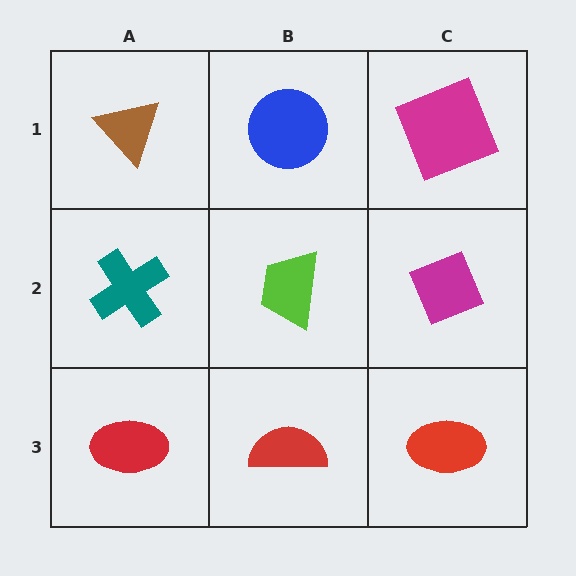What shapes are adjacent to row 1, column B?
A lime trapezoid (row 2, column B), a brown triangle (row 1, column A), a magenta square (row 1, column C).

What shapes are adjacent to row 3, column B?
A lime trapezoid (row 2, column B), a red ellipse (row 3, column A), a red ellipse (row 3, column C).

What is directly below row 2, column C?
A red ellipse.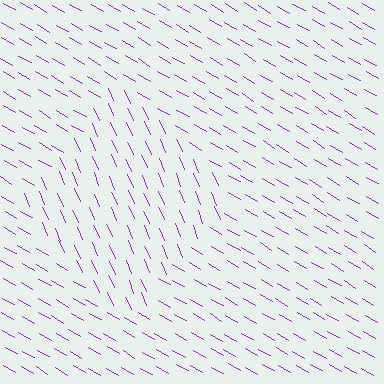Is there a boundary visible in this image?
Yes, there is a texture boundary formed by a change in line orientation.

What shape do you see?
I see a diamond.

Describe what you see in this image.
The image is filled with small purple line segments. A diamond region in the image has lines oriented differently from the surrounding lines, creating a visible texture boundary.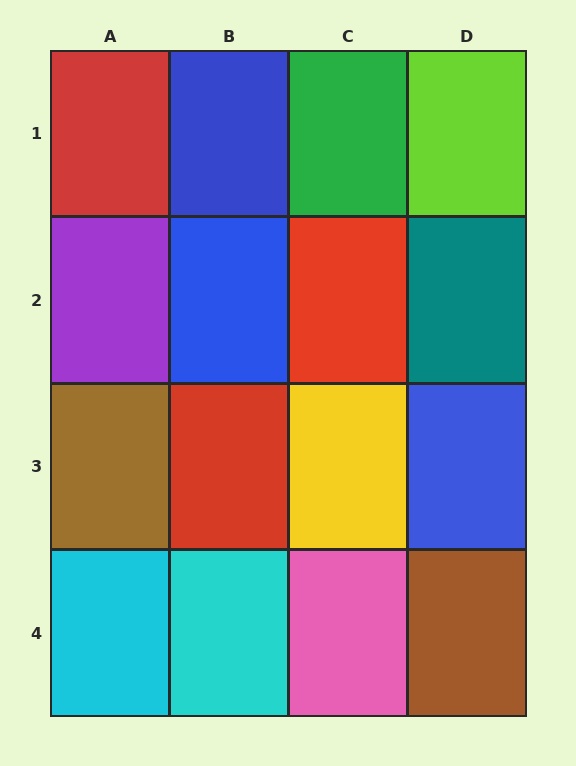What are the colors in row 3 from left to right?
Brown, red, yellow, blue.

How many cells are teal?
1 cell is teal.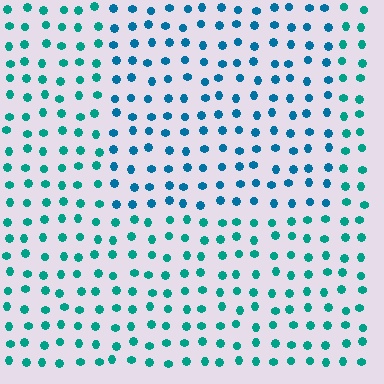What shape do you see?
I see a rectangle.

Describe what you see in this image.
The image is filled with small teal elements in a uniform arrangement. A rectangle-shaped region is visible where the elements are tinted to a slightly different hue, forming a subtle color boundary.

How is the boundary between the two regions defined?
The boundary is defined purely by a slight shift in hue (about 27 degrees). Spacing, size, and orientation are identical on both sides.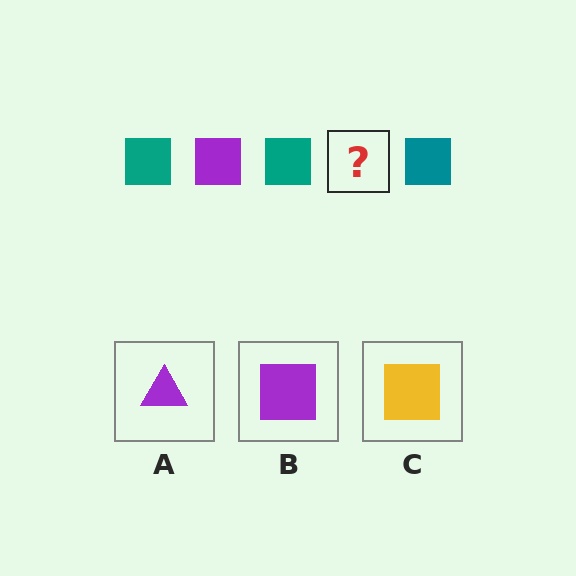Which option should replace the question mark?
Option B.